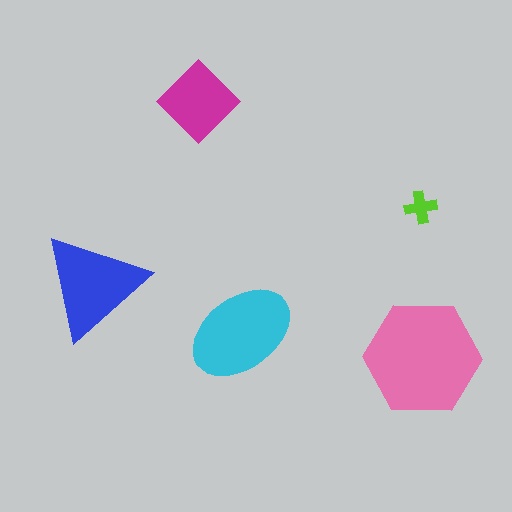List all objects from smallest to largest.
The lime cross, the magenta diamond, the blue triangle, the cyan ellipse, the pink hexagon.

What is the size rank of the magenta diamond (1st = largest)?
4th.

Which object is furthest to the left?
The blue triangle is leftmost.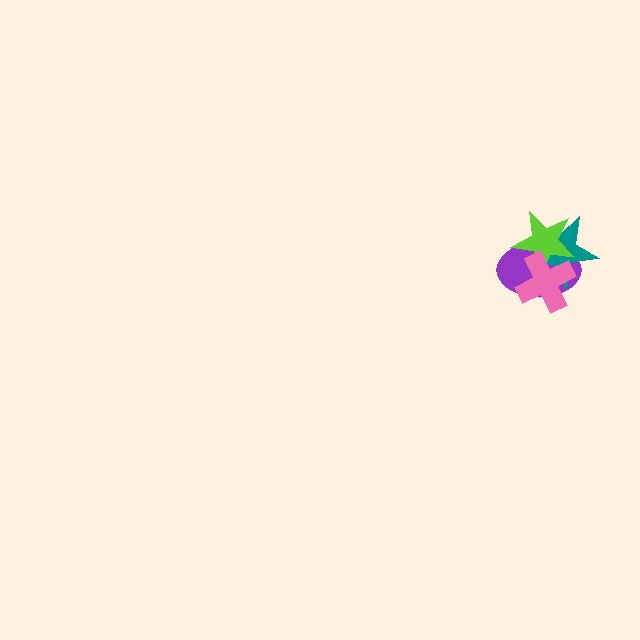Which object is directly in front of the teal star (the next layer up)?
The lime star is directly in front of the teal star.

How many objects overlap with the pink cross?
3 objects overlap with the pink cross.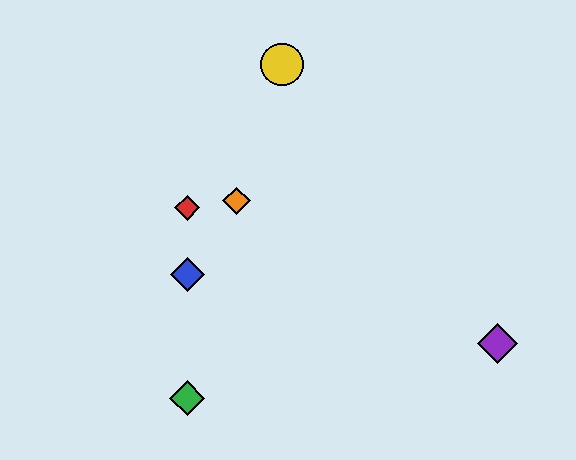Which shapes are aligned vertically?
The red diamond, the blue diamond, the green diamond are aligned vertically.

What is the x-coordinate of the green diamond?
The green diamond is at x≈187.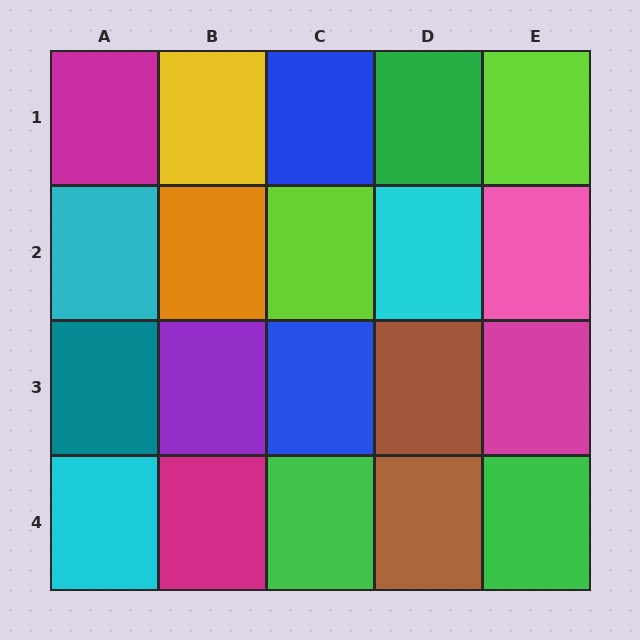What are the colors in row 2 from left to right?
Cyan, orange, lime, cyan, pink.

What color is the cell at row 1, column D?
Green.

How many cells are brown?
2 cells are brown.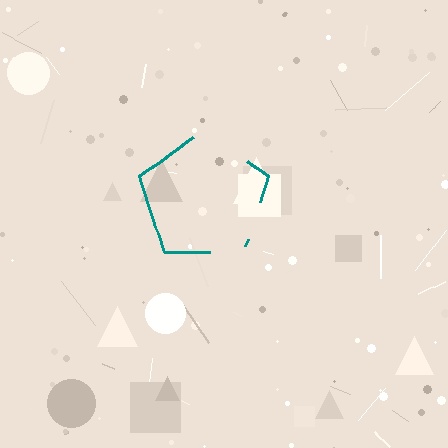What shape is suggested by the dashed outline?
The dashed outline suggests a pentagon.